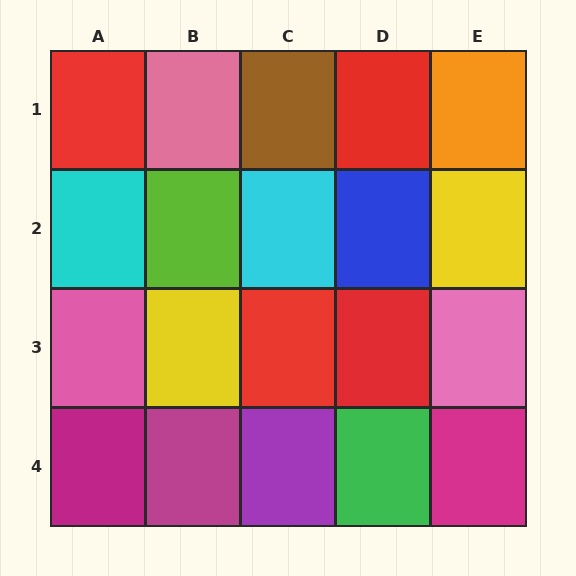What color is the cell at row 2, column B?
Lime.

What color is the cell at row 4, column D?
Green.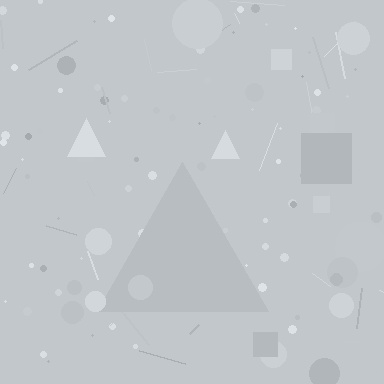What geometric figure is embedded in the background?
A triangle is embedded in the background.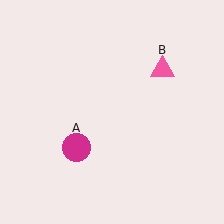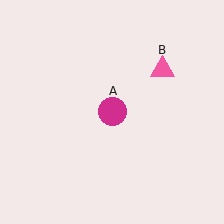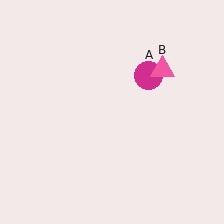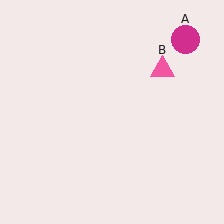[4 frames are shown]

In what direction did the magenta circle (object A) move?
The magenta circle (object A) moved up and to the right.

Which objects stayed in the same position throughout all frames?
Pink triangle (object B) remained stationary.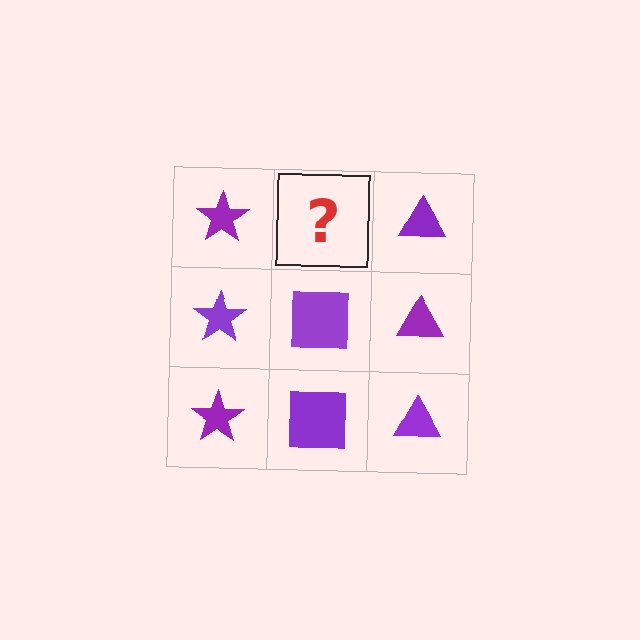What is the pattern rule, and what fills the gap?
The rule is that each column has a consistent shape. The gap should be filled with a purple square.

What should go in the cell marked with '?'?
The missing cell should contain a purple square.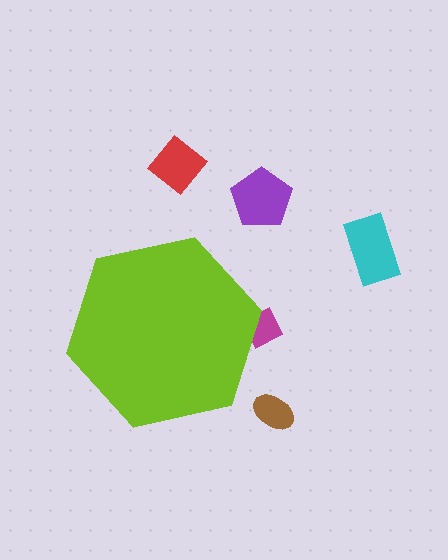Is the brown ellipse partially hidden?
No, the brown ellipse is fully visible.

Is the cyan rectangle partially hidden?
No, the cyan rectangle is fully visible.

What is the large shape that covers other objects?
A lime hexagon.